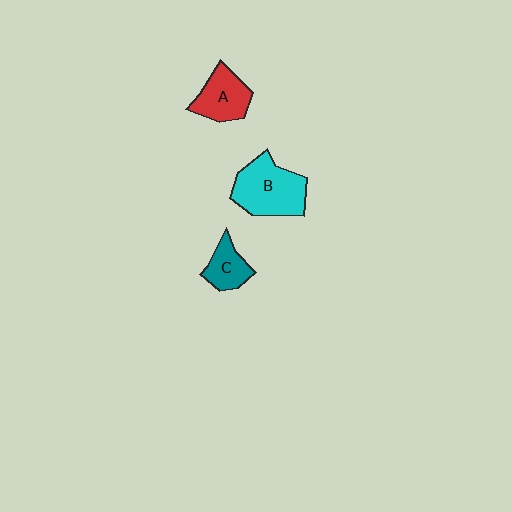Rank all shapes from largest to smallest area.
From largest to smallest: B (cyan), A (red), C (teal).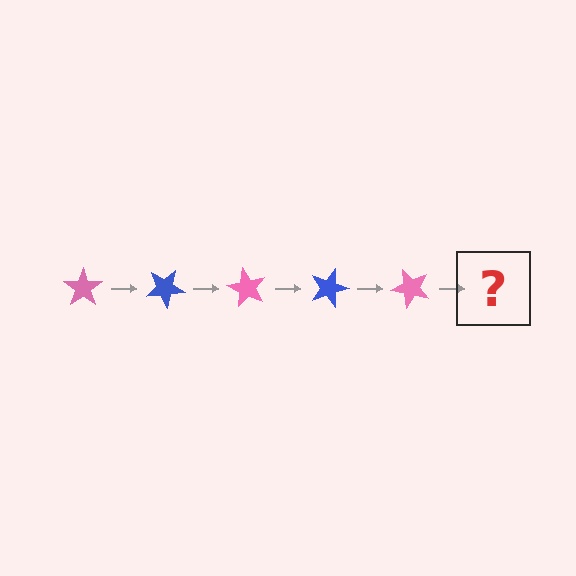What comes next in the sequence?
The next element should be a blue star, rotated 150 degrees from the start.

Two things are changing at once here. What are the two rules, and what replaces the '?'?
The two rules are that it rotates 30 degrees each step and the color cycles through pink and blue. The '?' should be a blue star, rotated 150 degrees from the start.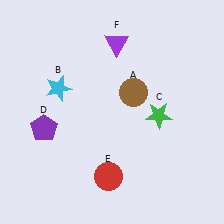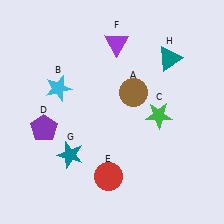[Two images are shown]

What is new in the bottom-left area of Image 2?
A teal star (G) was added in the bottom-left area of Image 2.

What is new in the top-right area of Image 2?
A teal triangle (H) was added in the top-right area of Image 2.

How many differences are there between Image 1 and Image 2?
There are 2 differences between the two images.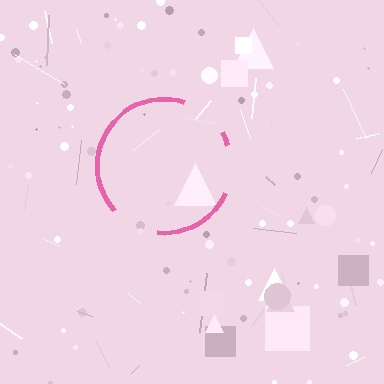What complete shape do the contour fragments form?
The contour fragments form a circle.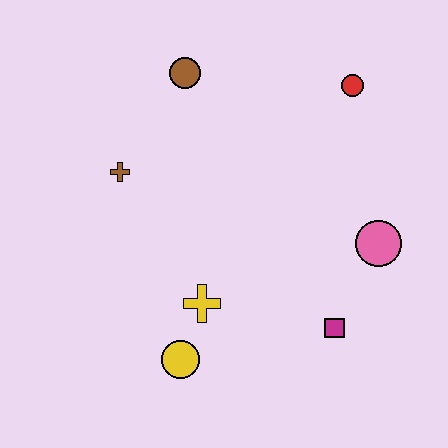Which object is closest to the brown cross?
The brown circle is closest to the brown cross.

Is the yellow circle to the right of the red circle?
No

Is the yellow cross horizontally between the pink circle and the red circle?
No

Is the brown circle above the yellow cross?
Yes